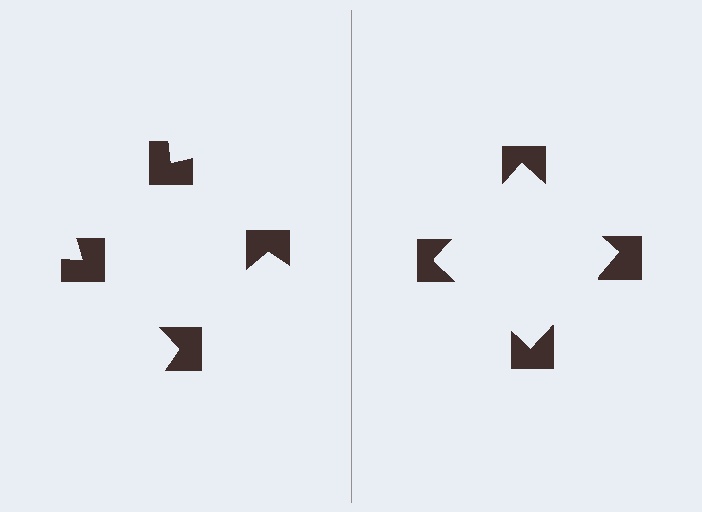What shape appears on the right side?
An illusory square.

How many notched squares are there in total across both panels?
8 — 4 on each side.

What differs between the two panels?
The notched squares are positioned identically on both sides; only the wedge orientations differ. On the right they align to a square; on the left they are misaligned.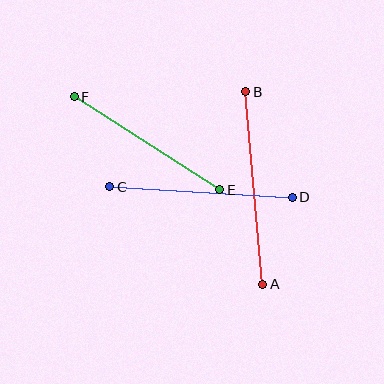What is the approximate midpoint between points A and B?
The midpoint is at approximately (254, 188) pixels.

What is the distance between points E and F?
The distance is approximately 173 pixels.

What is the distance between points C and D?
The distance is approximately 183 pixels.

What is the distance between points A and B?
The distance is approximately 193 pixels.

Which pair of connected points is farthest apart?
Points A and B are farthest apart.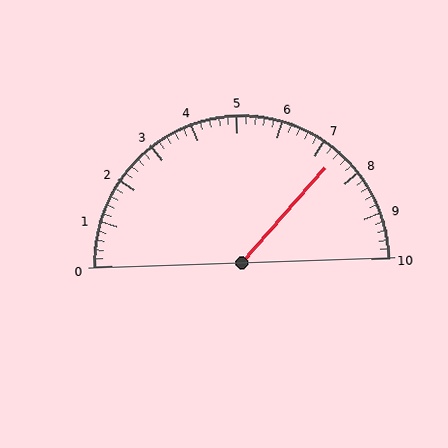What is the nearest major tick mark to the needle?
The nearest major tick mark is 7.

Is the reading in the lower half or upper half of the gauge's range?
The reading is in the upper half of the range (0 to 10).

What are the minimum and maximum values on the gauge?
The gauge ranges from 0 to 10.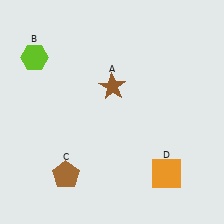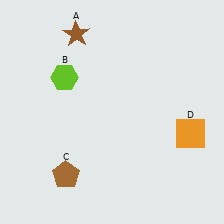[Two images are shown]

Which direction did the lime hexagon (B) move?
The lime hexagon (B) moved right.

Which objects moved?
The objects that moved are: the brown star (A), the lime hexagon (B), the orange square (D).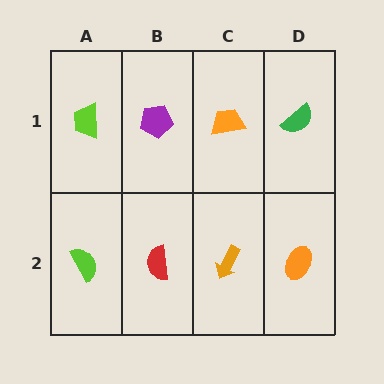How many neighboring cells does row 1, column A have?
2.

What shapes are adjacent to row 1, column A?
A lime semicircle (row 2, column A), a purple pentagon (row 1, column B).